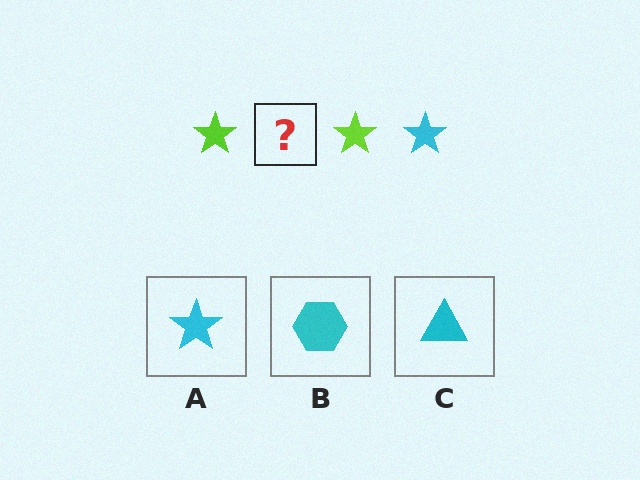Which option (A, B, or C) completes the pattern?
A.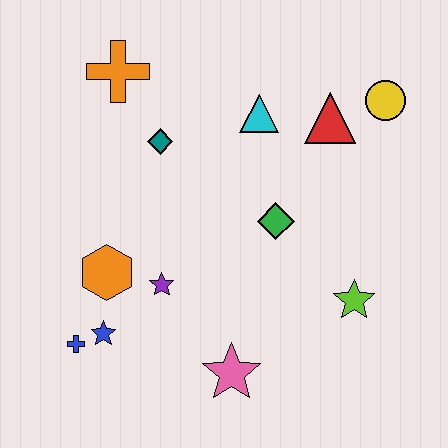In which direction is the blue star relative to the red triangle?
The blue star is to the left of the red triangle.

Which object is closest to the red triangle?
The yellow circle is closest to the red triangle.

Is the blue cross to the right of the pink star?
No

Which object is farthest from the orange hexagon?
The yellow circle is farthest from the orange hexagon.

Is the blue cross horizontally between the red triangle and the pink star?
No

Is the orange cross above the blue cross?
Yes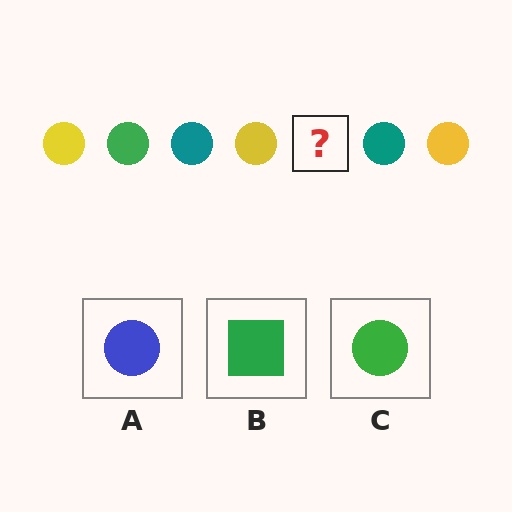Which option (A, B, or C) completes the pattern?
C.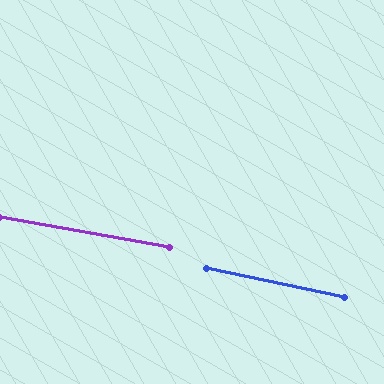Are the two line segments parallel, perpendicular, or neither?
Parallel — their directions differ by only 1.8°.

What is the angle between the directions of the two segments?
Approximately 2 degrees.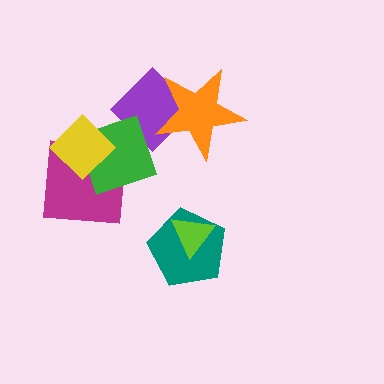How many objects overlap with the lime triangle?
1 object overlaps with the lime triangle.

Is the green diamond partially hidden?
Yes, it is partially covered by another shape.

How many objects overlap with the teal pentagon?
1 object overlaps with the teal pentagon.